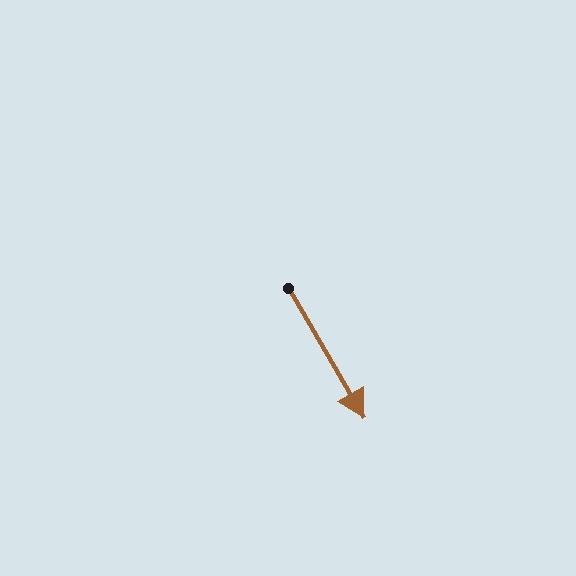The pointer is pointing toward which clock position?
Roughly 5 o'clock.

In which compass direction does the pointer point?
Southeast.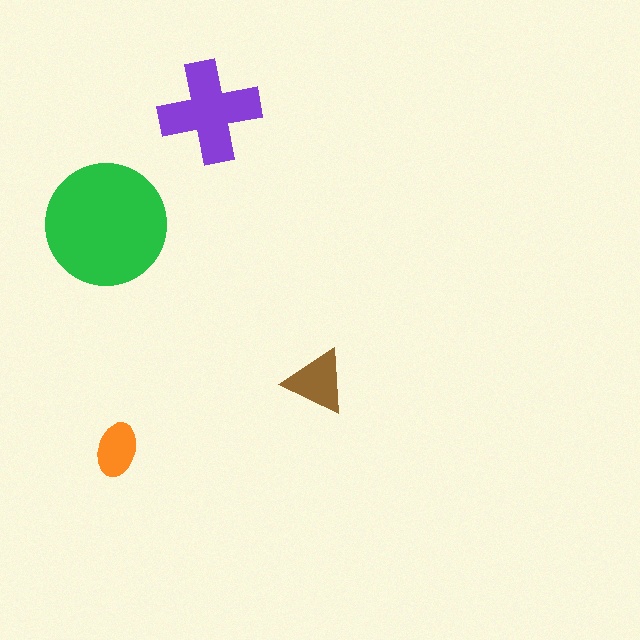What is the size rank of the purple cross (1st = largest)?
2nd.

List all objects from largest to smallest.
The green circle, the purple cross, the brown triangle, the orange ellipse.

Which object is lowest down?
The orange ellipse is bottommost.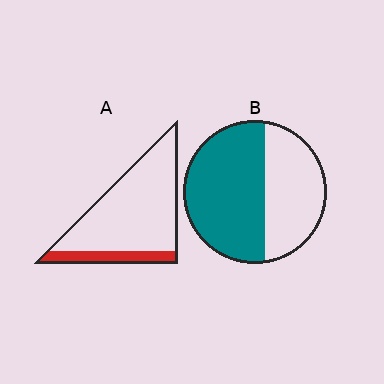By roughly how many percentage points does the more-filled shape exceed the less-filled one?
By roughly 40 percentage points (B over A).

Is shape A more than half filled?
No.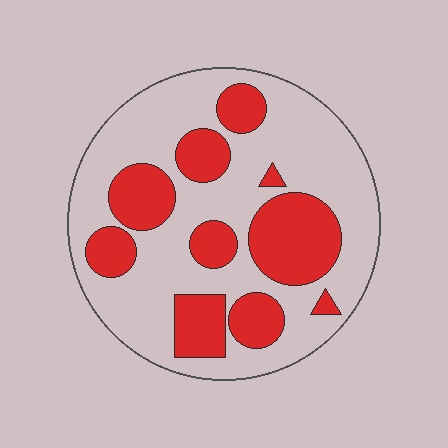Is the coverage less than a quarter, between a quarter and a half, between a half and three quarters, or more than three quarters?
Between a quarter and a half.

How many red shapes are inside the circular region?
10.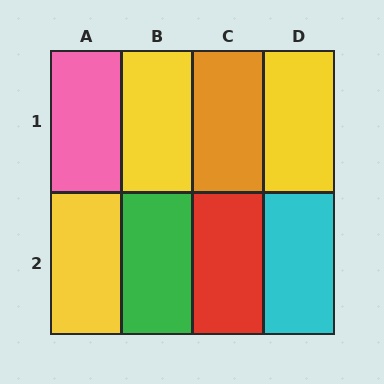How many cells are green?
1 cell is green.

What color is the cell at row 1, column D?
Yellow.